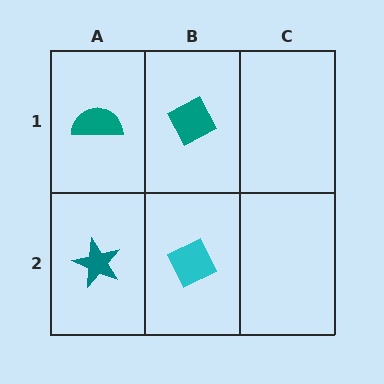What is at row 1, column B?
A teal diamond.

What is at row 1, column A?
A teal semicircle.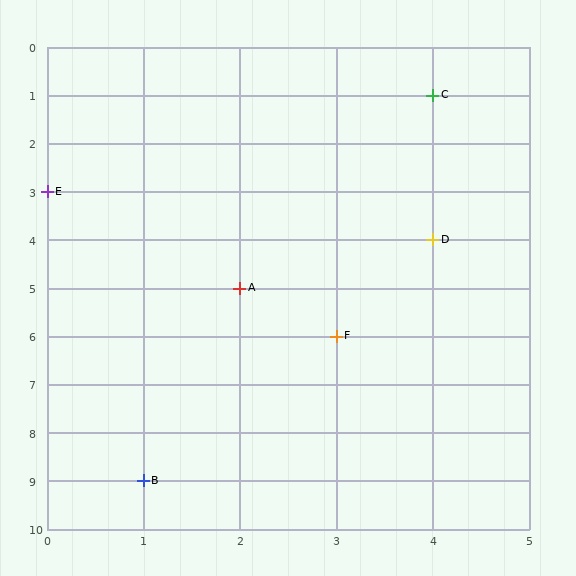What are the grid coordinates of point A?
Point A is at grid coordinates (2, 5).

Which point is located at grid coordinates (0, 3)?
Point E is at (0, 3).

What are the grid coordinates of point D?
Point D is at grid coordinates (4, 4).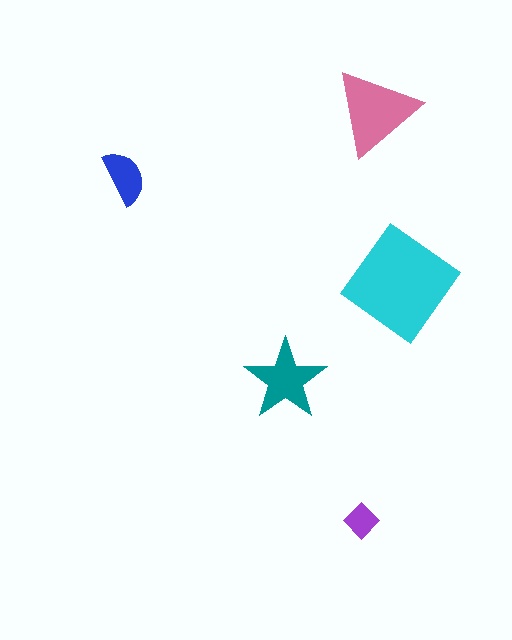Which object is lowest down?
The purple diamond is bottommost.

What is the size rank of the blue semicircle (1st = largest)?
4th.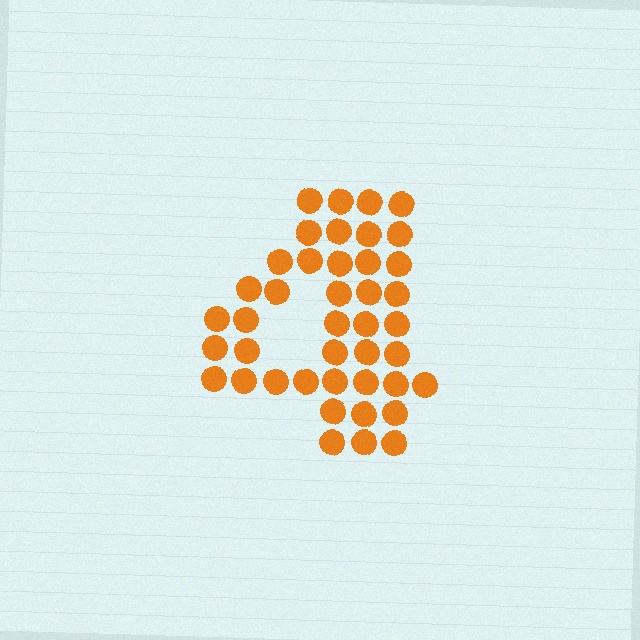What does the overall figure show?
The overall figure shows the digit 4.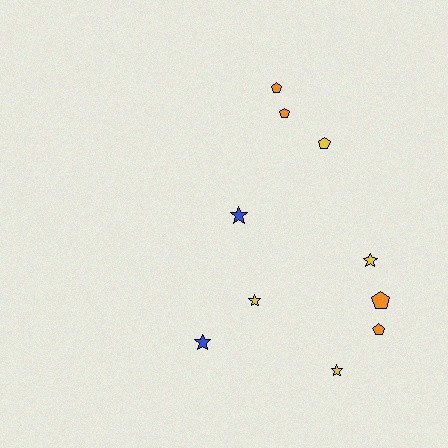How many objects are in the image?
There are 10 objects.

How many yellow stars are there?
There are 3 yellow stars.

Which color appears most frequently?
Orange, with 4 objects.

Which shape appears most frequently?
Star, with 5 objects.